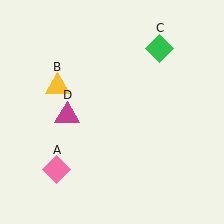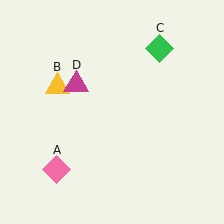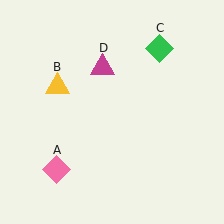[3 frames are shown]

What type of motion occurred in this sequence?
The magenta triangle (object D) rotated clockwise around the center of the scene.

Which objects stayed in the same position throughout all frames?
Pink diamond (object A) and yellow triangle (object B) and green diamond (object C) remained stationary.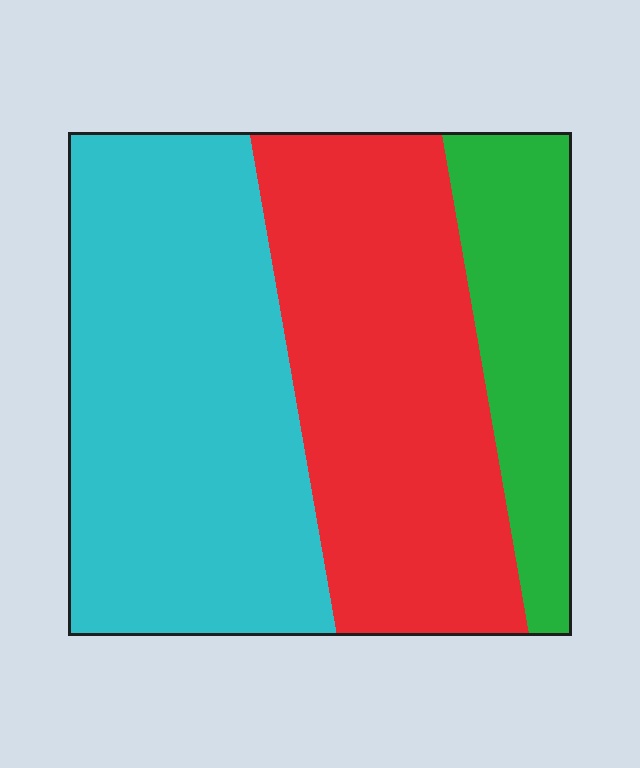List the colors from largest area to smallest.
From largest to smallest: cyan, red, green.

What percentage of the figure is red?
Red takes up between a third and a half of the figure.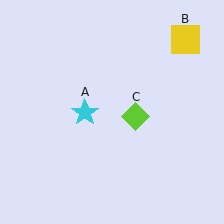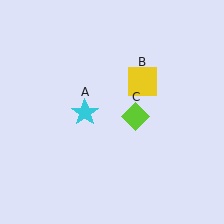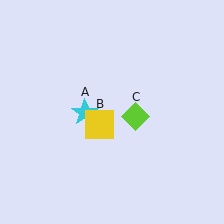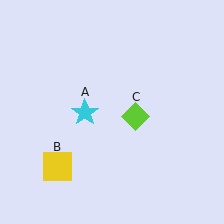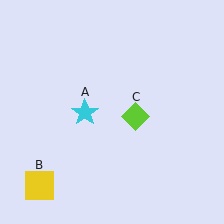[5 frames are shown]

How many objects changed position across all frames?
1 object changed position: yellow square (object B).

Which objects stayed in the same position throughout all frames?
Cyan star (object A) and lime diamond (object C) remained stationary.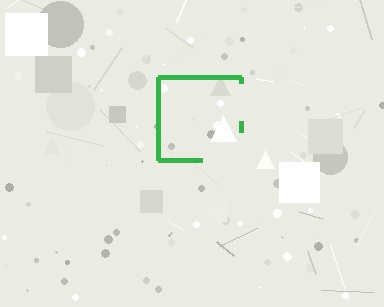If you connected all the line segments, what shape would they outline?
They would outline a square.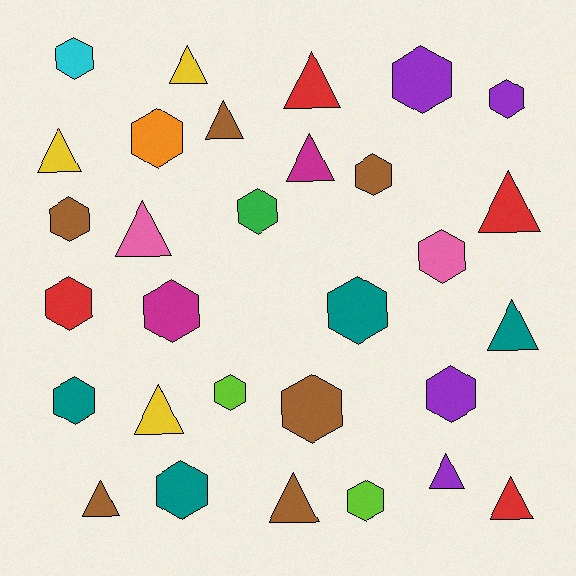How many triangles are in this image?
There are 13 triangles.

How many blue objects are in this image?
There are no blue objects.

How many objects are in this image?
There are 30 objects.